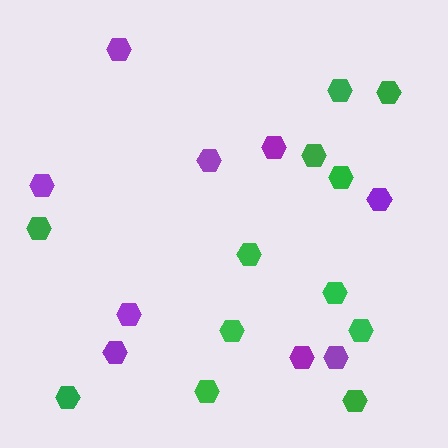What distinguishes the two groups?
There are 2 groups: one group of purple hexagons (9) and one group of green hexagons (12).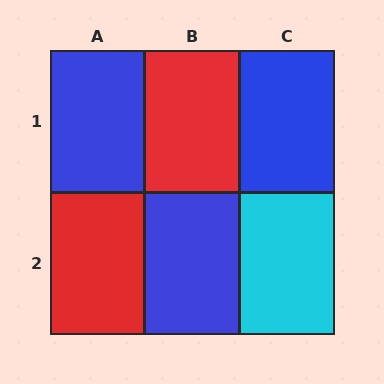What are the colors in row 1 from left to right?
Blue, red, blue.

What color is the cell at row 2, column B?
Blue.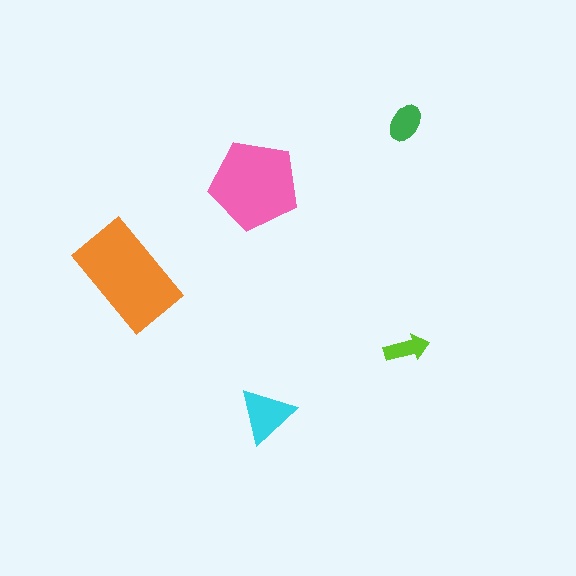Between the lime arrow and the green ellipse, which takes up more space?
The green ellipse.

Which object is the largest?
The orange rectangle.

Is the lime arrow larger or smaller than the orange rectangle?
Smaller.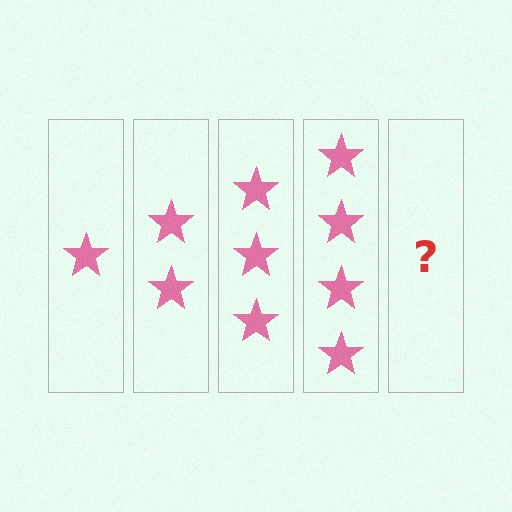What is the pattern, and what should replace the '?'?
The pattern is that each step adds one more star. The '?' should be 5 stars.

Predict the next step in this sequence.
The next step is 5 stars.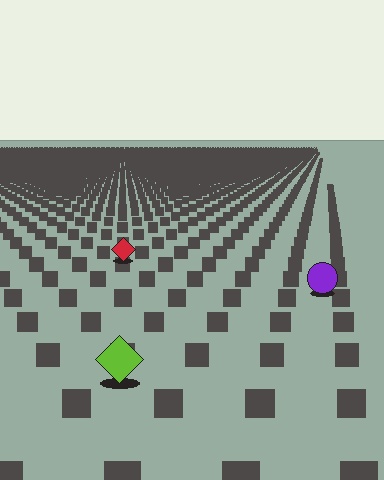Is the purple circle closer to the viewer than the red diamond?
Yes. The purple circle is closer — you can tell from the texture gradient: the ground texture is coarser near it.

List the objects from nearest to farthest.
From nearest to farthest: the lime diamond, the purple circle, the red diamond.